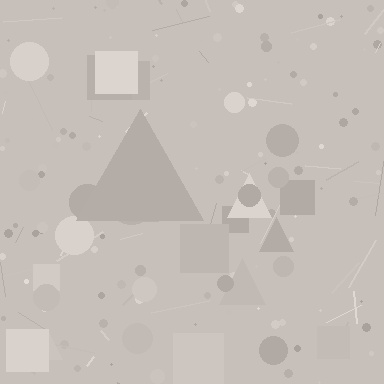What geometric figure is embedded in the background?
A triangle is embedded in the background.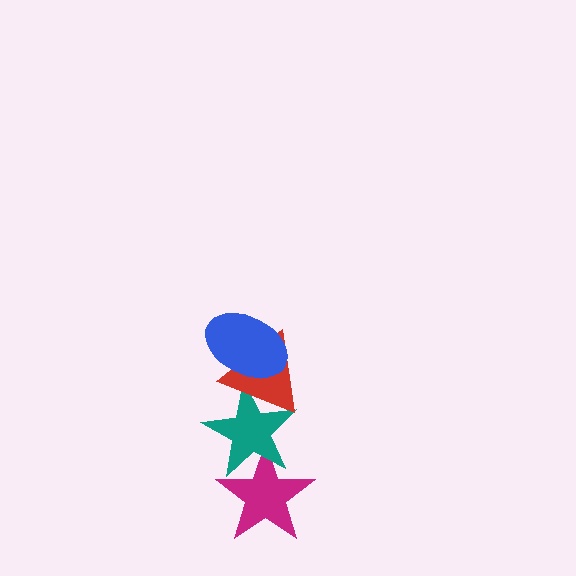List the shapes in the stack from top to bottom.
From top to bottom: the blue ellipse, the red triangle, the teal star, the magenta star.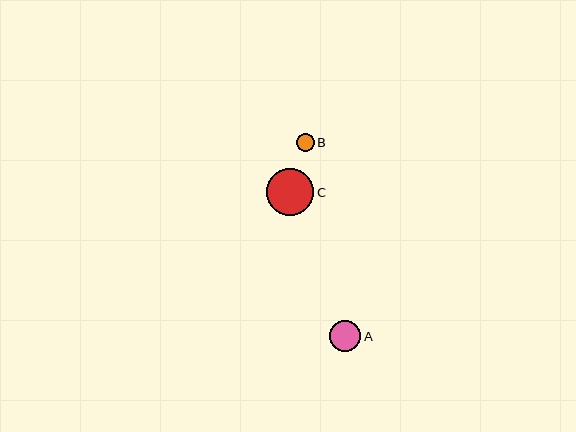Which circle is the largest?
Circle C is the largest with a size of approximately 47 pixels.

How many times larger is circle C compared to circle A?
Circle C is approximately 1.5 times the size of circle A.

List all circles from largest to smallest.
From largest to smallest: C, A, B.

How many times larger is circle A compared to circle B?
Circle A is approximately 1.7 times the size of circle B.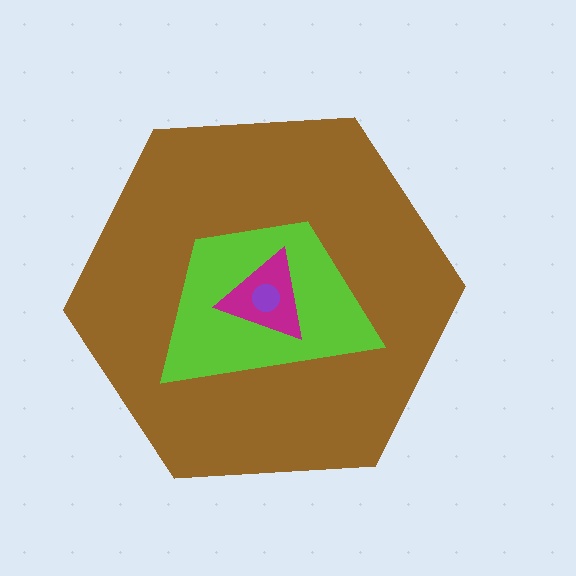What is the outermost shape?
The brown hexagon.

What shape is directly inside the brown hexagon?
The lime trapezoid.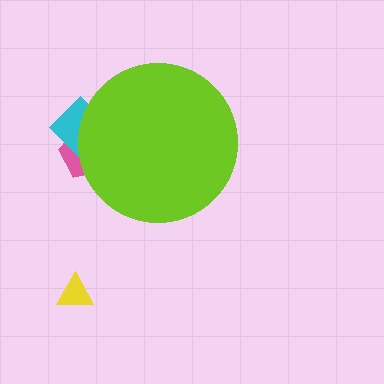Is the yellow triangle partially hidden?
No, the yellow triangle is fully visible.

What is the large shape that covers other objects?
A lime circle.